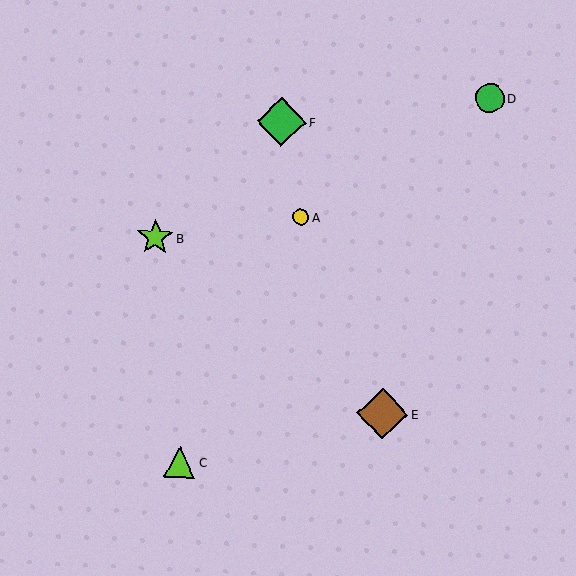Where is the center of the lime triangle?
The center of the lime triangle is at (180, 462).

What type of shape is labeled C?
Shape C is a lime triangle.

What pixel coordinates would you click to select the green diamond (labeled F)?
Click at (281, 122) to select the green diamond F.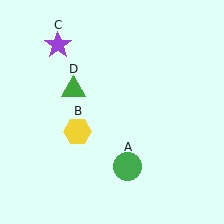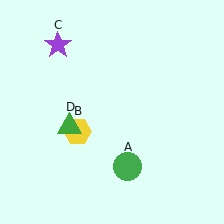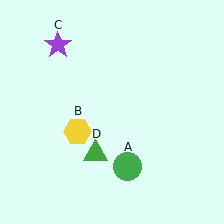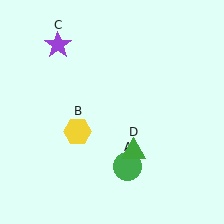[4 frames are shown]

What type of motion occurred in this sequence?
The green triangle (object D) rotated counterclockwise around the center of the scene.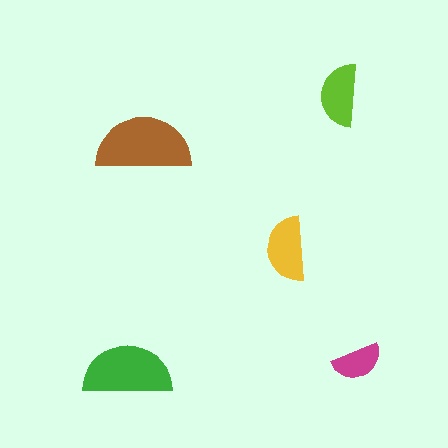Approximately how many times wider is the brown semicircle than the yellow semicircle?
About 1.5 times wider.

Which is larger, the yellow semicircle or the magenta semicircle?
The yellow one.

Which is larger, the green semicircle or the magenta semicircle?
The green one.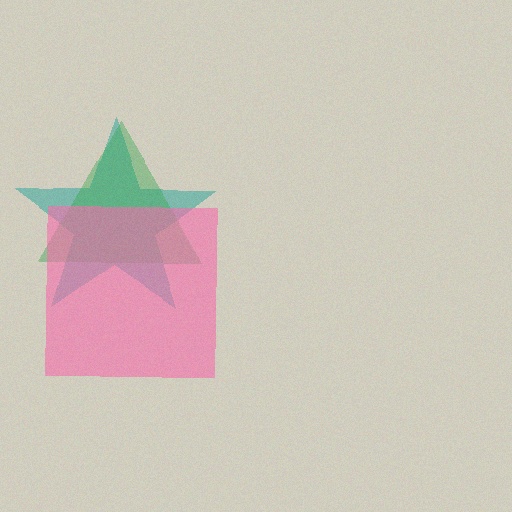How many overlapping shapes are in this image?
There are 3 overlapping shapes in the image.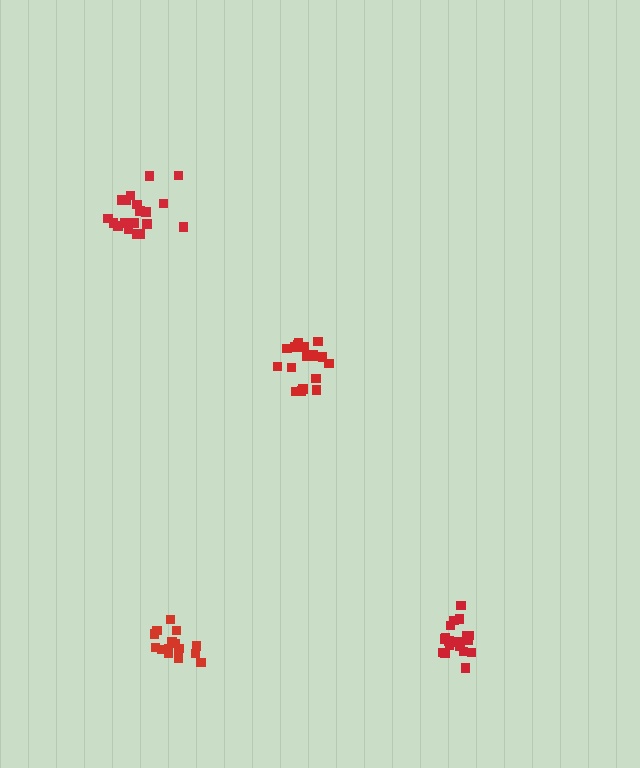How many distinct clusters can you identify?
There are 4 distinct clusters.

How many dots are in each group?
Group 1: 15 dots, Group 2: 18 dots, Group 3: 18 dots, Group 4: 19 dots (70 total).